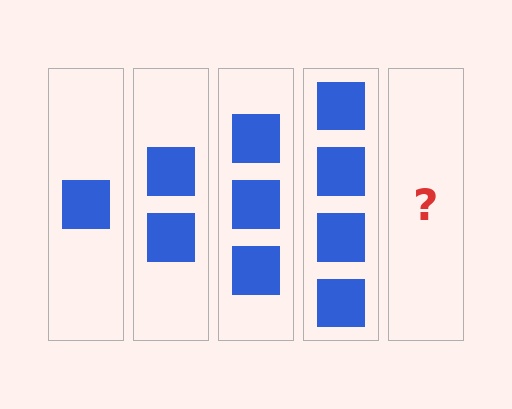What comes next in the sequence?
The next element should be 5 squares.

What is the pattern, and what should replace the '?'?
The pattern is that each step adds one more square. The '?' should be 5 squares.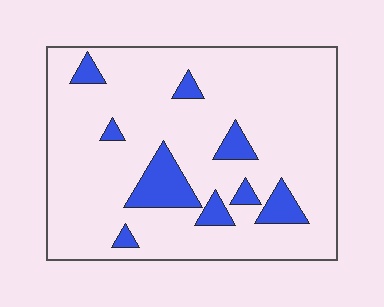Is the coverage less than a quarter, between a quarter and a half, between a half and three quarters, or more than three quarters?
Less than a quarter.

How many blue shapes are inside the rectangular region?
9.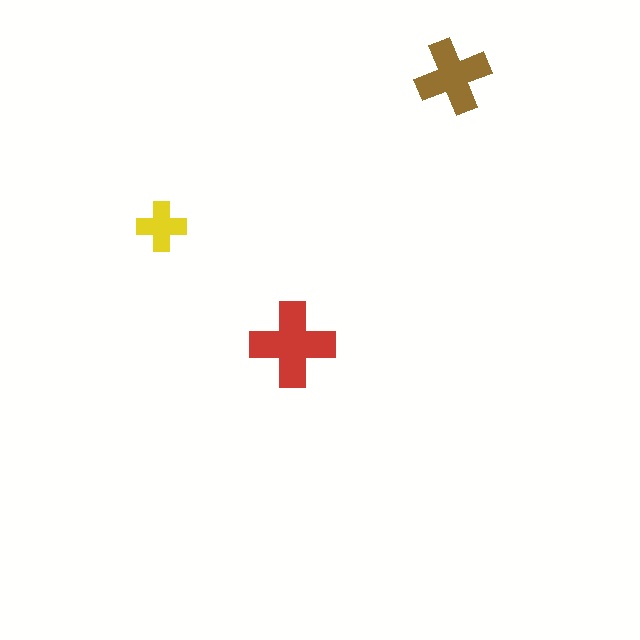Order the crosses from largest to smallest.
the red one, the brown one, the yellow one.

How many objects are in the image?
There are 3 objects in the image.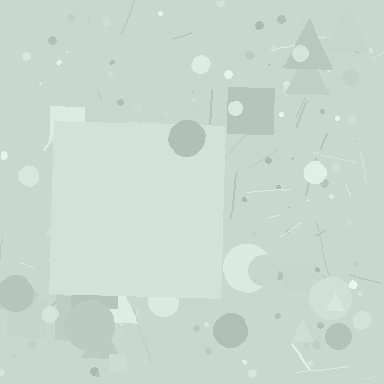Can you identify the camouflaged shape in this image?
The camouflaged shape is a square.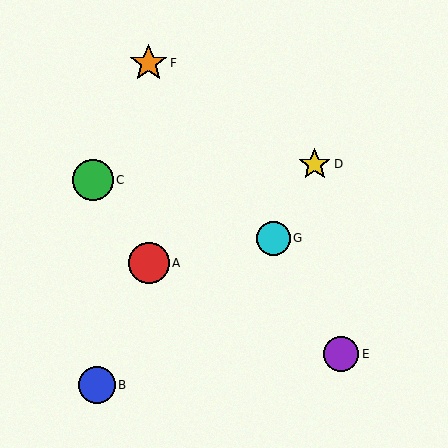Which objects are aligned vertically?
Objects A, F are aligned vertically.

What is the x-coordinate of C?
Object C is at x≈93.